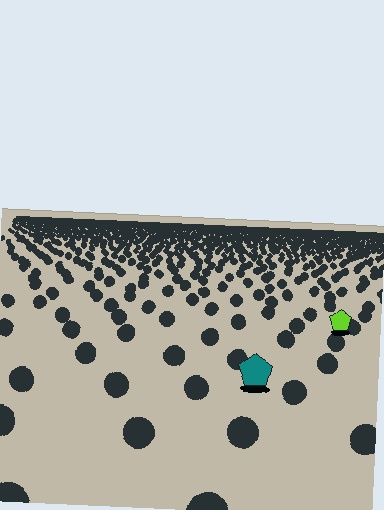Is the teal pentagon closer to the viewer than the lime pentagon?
Yes. The teal pentagon is closer — you can tell from the texture gradient: the ground texture is coarser near it.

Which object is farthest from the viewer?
The lime pentagon is farthest from the viewer. It appears smaller and the ground texture around it is denser.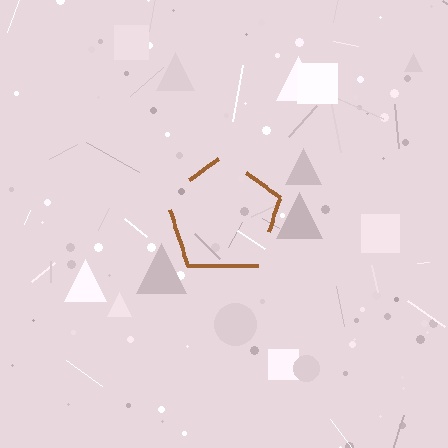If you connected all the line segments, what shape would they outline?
They would outline a pentagon.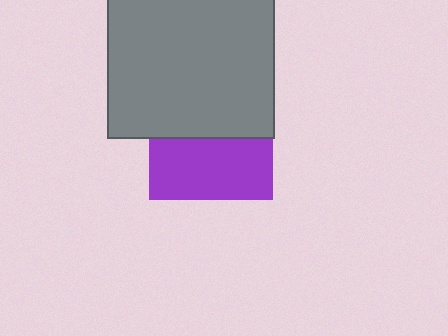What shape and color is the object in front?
The object in front is a gray square.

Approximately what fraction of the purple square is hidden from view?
Roughly 52% of the purple square is hidden behind the gray square.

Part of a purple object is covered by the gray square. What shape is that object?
It is a square.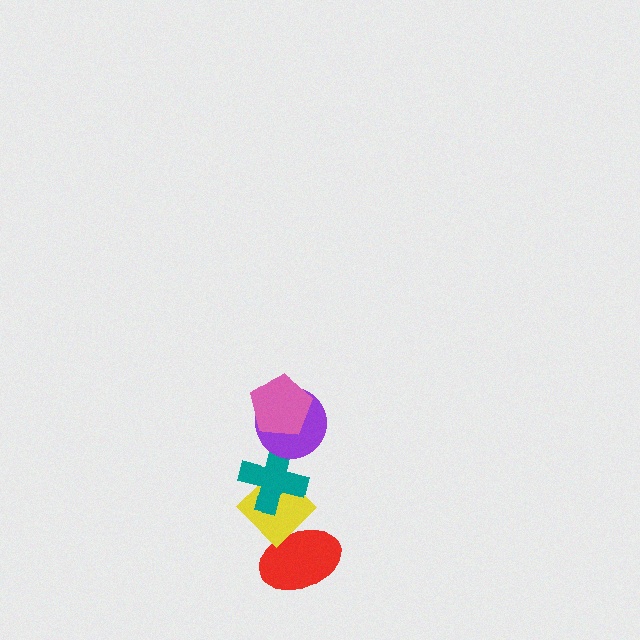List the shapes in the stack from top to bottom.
From top to bottom: the pink pentagon, the purple circle, the teal cross, the yellow diamond, the red ellipse.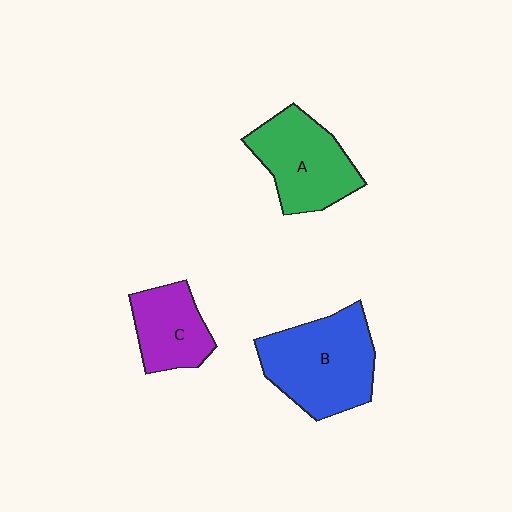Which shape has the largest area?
Shape B (blue).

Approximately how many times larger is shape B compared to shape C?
Approximately 1.7 times.